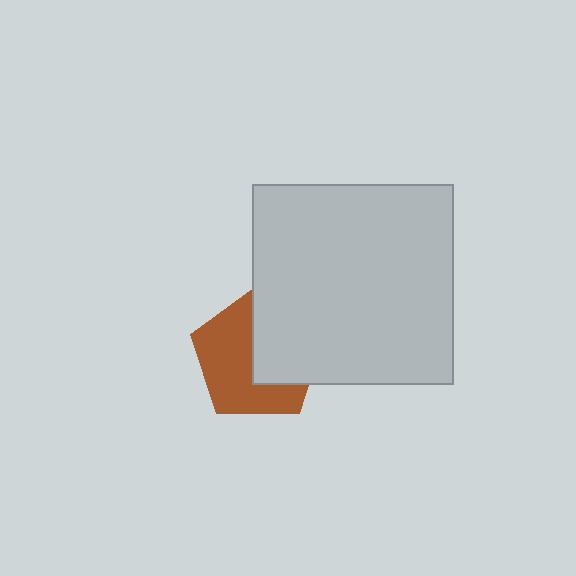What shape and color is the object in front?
The object in front is a light gray square.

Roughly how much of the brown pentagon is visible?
About half of it is visible (roughly 56%).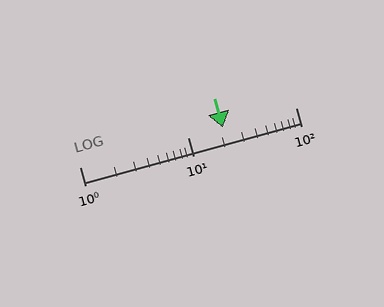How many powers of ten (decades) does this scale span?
The scale spans 2 decades, from 1 to 100.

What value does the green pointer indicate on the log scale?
The pointer indicates approximately 21.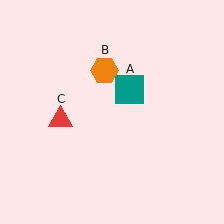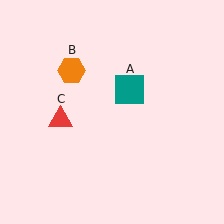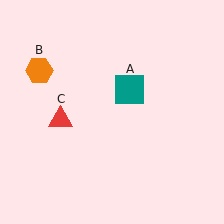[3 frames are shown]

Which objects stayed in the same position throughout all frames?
Teal square (object A) and red triangle (object C) remained stationary.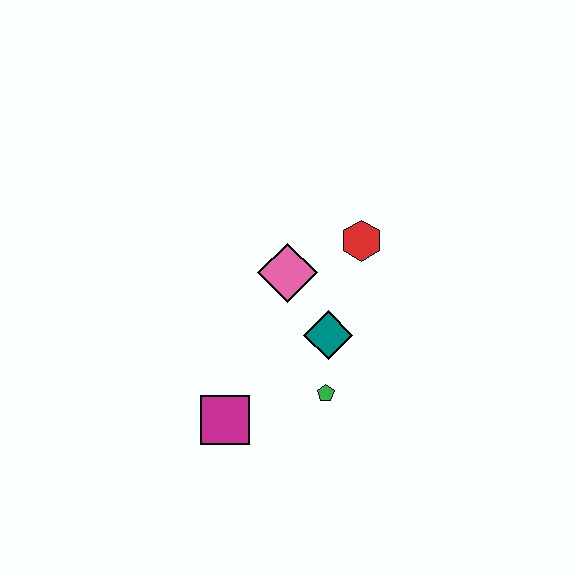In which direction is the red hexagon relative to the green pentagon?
The red hexagon is above the green pentagon.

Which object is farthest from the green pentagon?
The red hexagon is farthest from the green pentagon.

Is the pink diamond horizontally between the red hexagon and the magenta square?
Yes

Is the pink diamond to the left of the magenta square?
No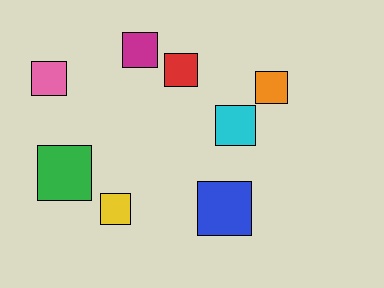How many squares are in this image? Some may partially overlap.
There are 8 squares.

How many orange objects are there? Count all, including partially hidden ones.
There is 1 orange object.